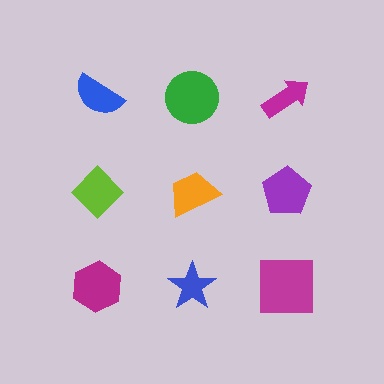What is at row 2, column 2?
An orange trapezoid.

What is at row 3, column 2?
A blue star.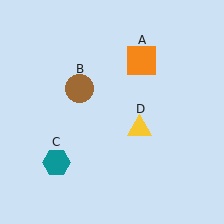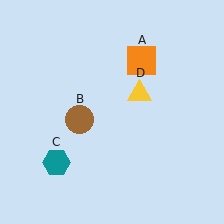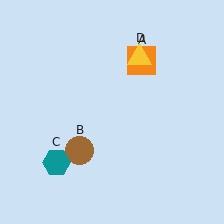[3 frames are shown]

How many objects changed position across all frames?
2 objects changed position: brown circle (object B), yellow triangle (object D).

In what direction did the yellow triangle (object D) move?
The yellow triangle (object D) moved up.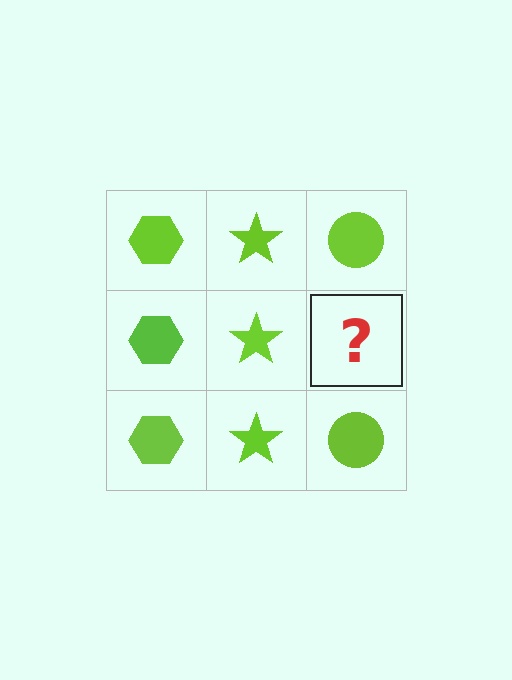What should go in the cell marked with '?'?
The missing cell should contain a lime circle.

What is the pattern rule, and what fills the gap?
The rule is that each column has a consistent shape. The gap should be filled with a lime circle.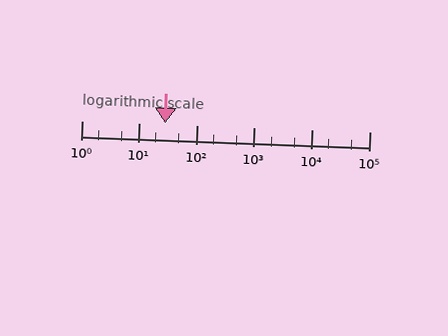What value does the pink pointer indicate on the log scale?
The pointer indicates approximately 28.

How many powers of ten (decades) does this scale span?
The scale spans 5 decades, from 1 to 100000.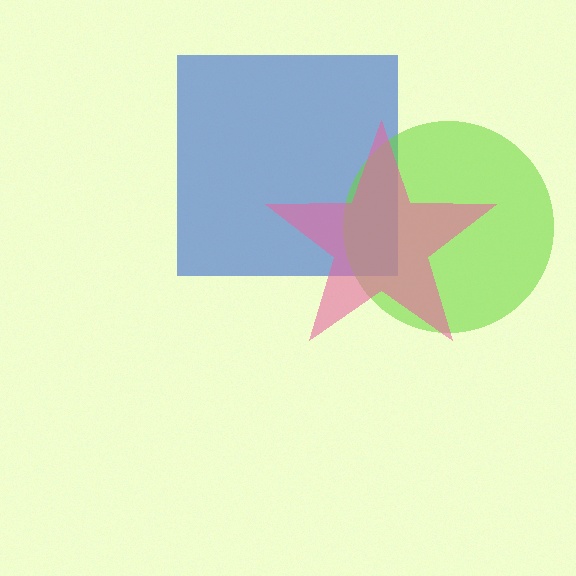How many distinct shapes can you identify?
There are 3 distinct shapes: a blue square, a lime circle, a pink star.